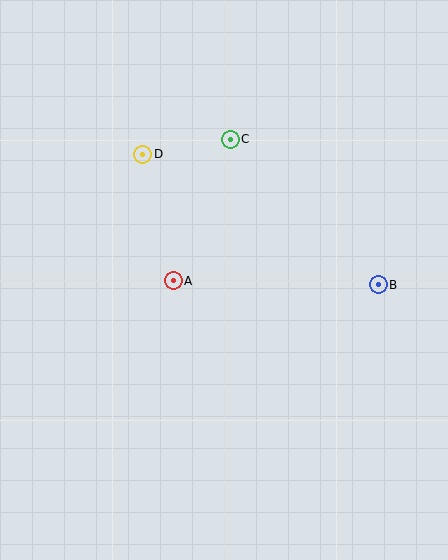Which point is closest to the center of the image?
Point A at (173, 281) is closest to the center.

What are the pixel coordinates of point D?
Point D is at (143, 154).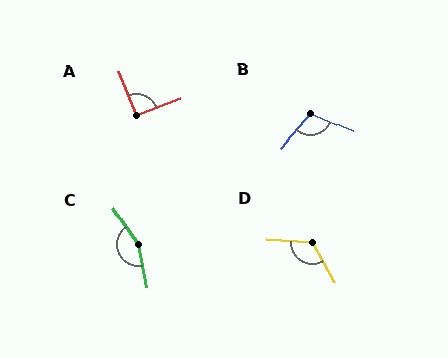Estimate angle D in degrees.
Approximately 123 degrees.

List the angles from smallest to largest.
A (91°), B (108°), D (123°), C (158°).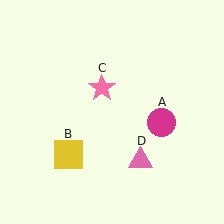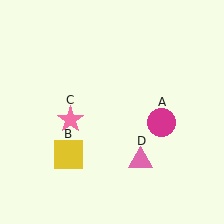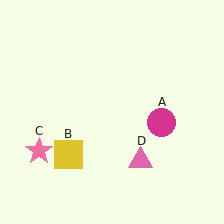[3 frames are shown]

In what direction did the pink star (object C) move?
The pink star (object C) moved down and to the left.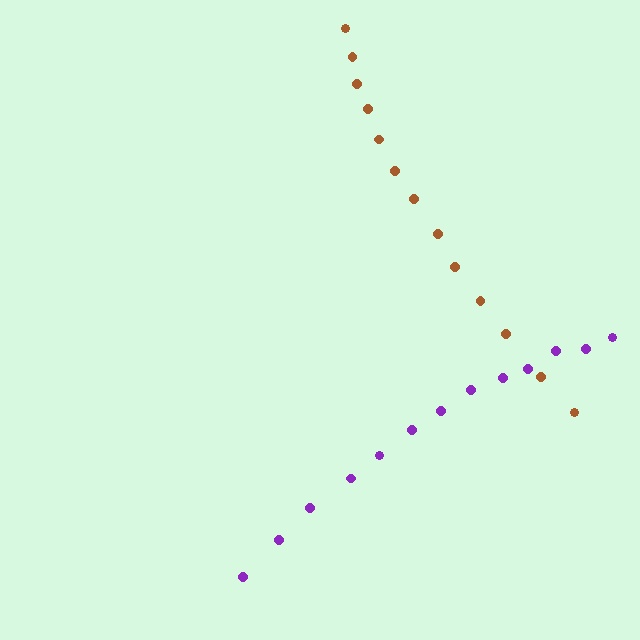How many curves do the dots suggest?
There are 2 distinct paths.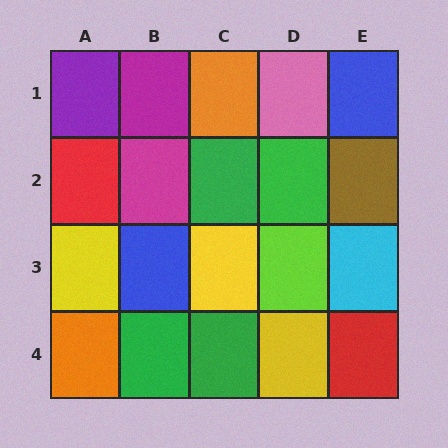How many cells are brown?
1 cell is brown.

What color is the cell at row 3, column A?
Yellow.